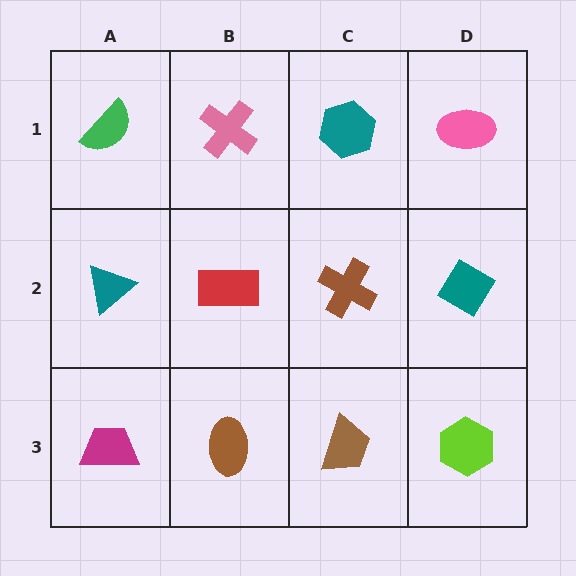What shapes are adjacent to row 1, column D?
A teal diamond (row 2, column D), a teal hexagon (row 1, column C).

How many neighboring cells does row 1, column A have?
2.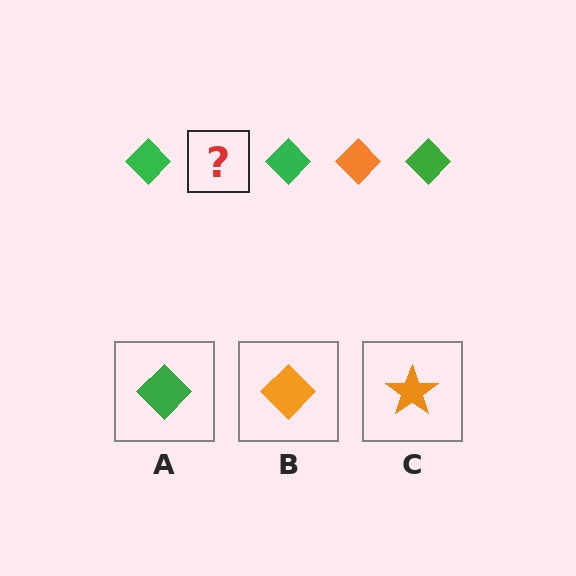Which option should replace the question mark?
Option B.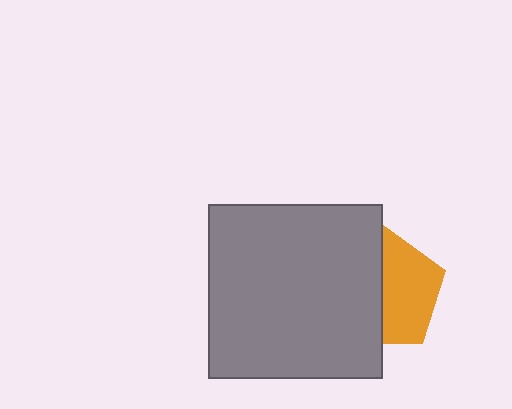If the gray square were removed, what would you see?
You would see the complete orange pentagon.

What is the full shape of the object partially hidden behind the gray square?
The partially hidden object is an orange pentagon.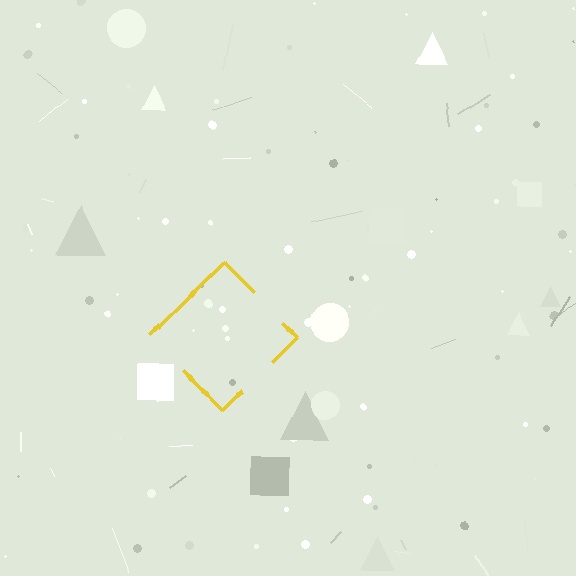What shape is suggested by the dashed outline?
The dashed outline suggests a diamond.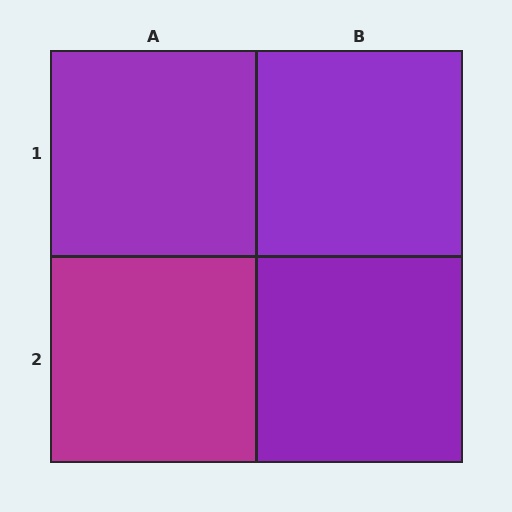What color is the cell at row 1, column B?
Purple.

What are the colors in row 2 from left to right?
Magenta, purple.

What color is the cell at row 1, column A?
Purple.